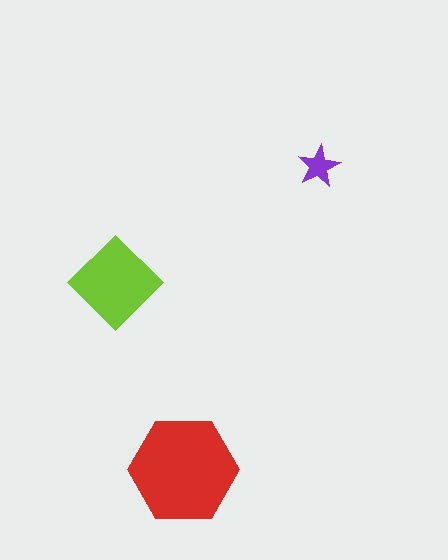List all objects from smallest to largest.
The purple star, the lime diamond, the red hexagon.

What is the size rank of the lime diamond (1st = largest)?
2nd.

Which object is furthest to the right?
The purple star is rightmost.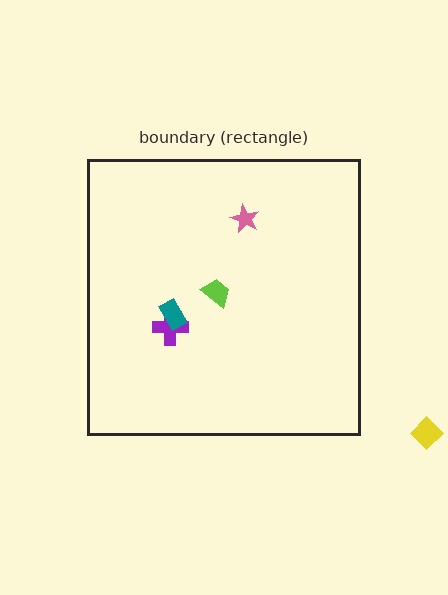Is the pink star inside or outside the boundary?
Inside.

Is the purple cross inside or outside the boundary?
Inside.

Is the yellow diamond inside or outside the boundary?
Outside.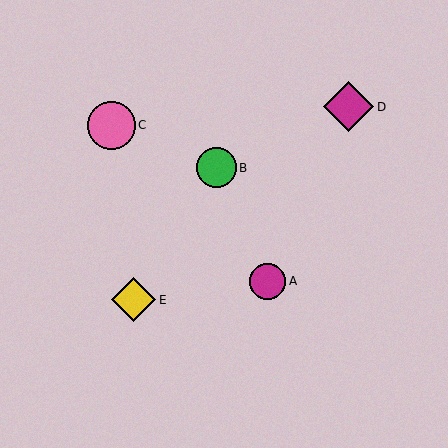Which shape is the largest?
The magenta diamond (labeled D) is the largest.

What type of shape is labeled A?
Shape A is a magenta circle.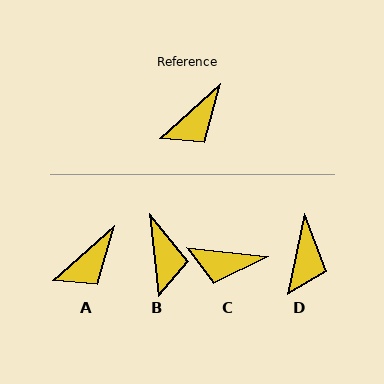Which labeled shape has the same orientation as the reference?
A.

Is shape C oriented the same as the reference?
No, it is off by about 48 degrees.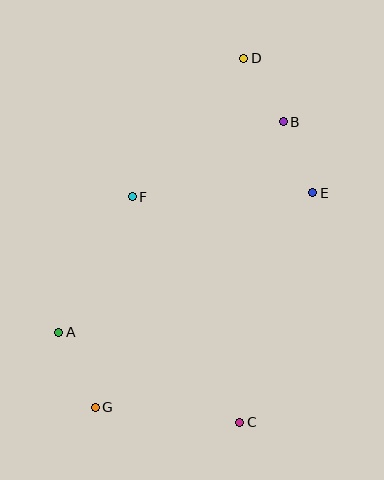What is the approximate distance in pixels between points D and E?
The distance between D and E is approximately 151 pixels.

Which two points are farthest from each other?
Points D and G are farthest from each other.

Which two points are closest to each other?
Points B and D are closest to each other.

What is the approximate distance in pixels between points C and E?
The distance between C and E is approximately 241 pixels.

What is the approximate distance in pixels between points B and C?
The distance between B and C is approximately 303 pixels.